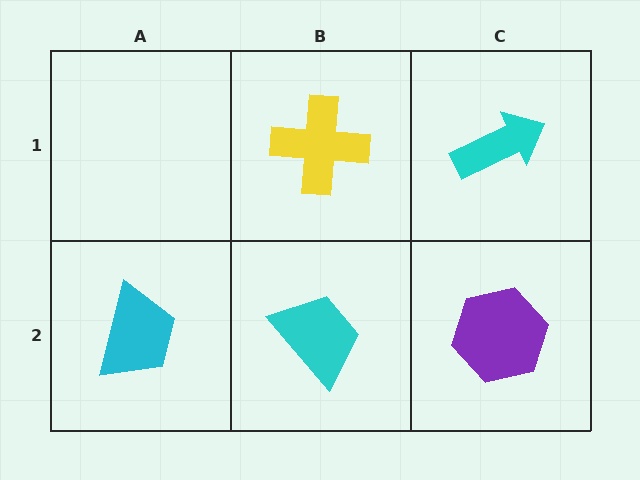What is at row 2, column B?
A cyan trapezoid.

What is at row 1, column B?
A yellow cross.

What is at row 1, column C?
A cyan arrow.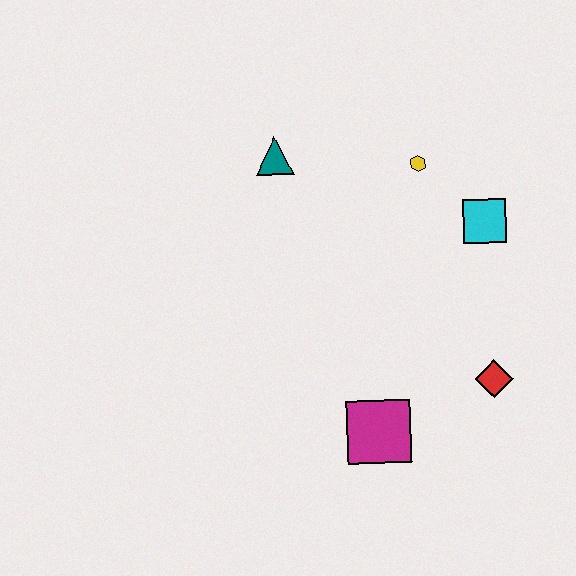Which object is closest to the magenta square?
The red diamond is closest to the magenta square.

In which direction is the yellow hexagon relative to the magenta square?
The yellow hexagon is above the magenta square.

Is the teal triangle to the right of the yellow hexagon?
No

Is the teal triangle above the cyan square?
Yes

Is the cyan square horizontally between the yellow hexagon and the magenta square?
No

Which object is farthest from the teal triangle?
The red diamond is farthest from the teal triangle.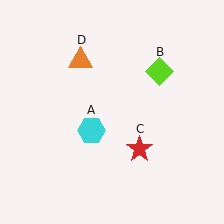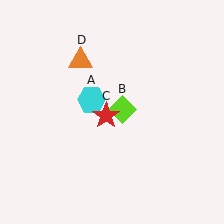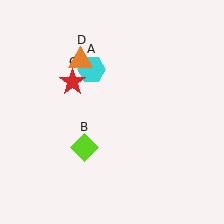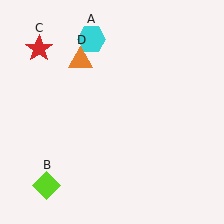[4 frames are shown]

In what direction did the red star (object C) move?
The red star (object C) moved up and to the left.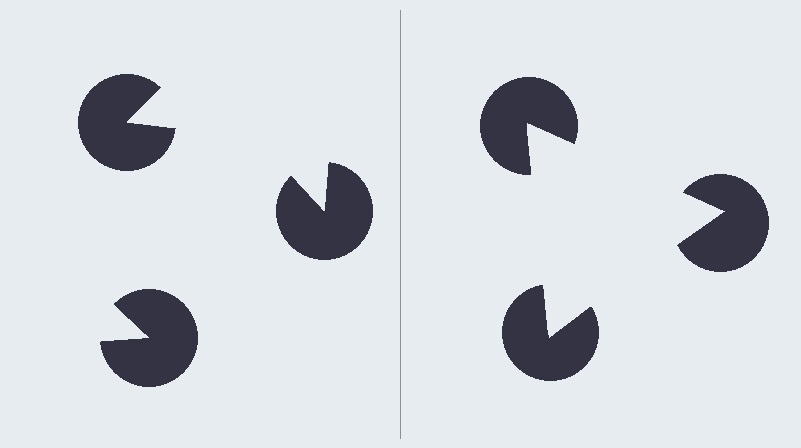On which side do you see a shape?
An illusory triangle appears on the right side. On the left side the wedge cuts are rotated, so no coherent shape forms.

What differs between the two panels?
The pac-man discs are positioned identically on both sides; only the wedge orientations differ. On the right they align to a triangle; on the left they are misaligned.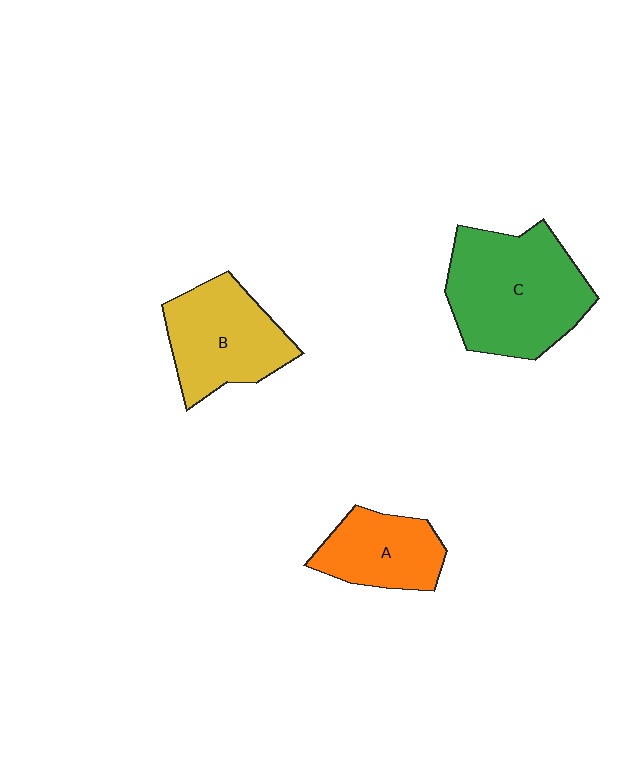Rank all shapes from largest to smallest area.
From largest to smallest: C (green), B (yellow), A (orange).